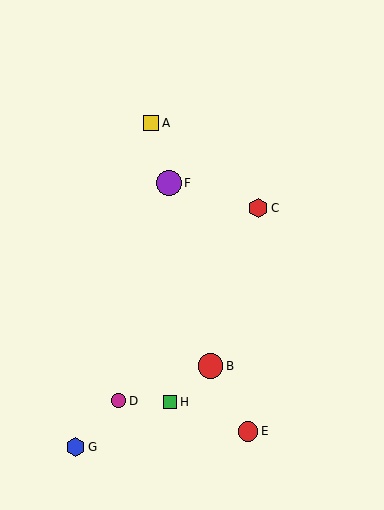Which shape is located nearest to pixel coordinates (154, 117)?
The yellow square (labeled A) at (151, 123) is nearest to that location.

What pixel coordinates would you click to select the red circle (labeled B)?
Click at (210, 366) to select the red circle B.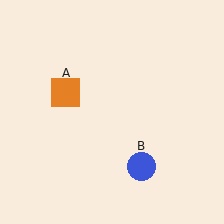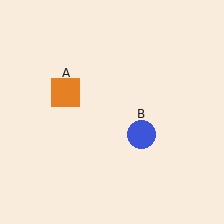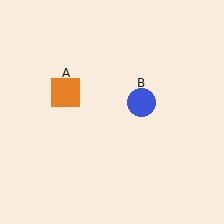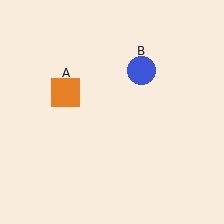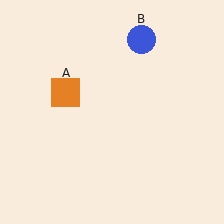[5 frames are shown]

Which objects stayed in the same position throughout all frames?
Orange square (object A) remained stationary.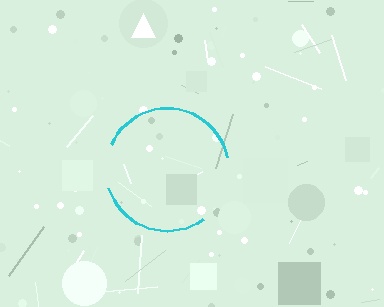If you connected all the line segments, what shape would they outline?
They would outline a circle.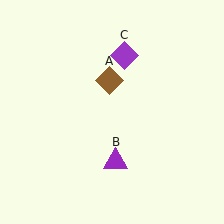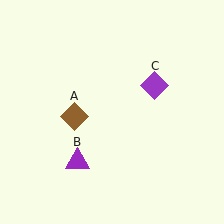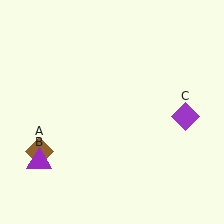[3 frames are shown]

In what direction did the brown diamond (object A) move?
The brown diamond (object A) moved down and to the left.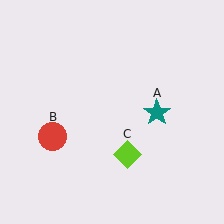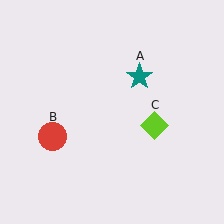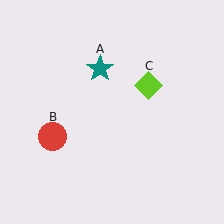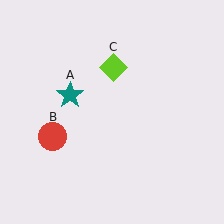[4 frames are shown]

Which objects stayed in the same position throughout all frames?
Red circle (object B) remained stationary.